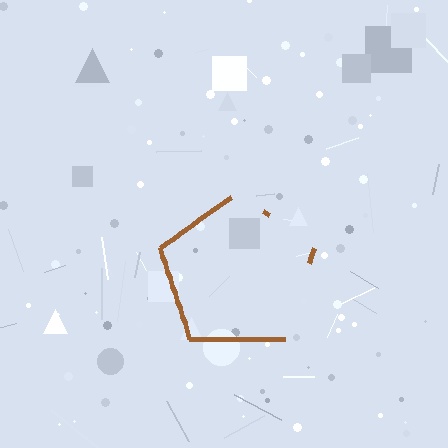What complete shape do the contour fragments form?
The contour fragments form a pentagon.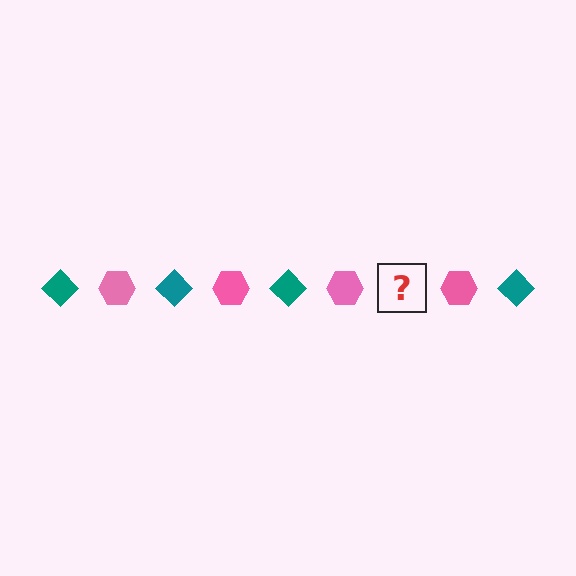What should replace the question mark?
The question mark should be replaced with a teal diamond.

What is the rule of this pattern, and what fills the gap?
The rule is that the pattern alternates between teal diamond and pink hexagon. The gap should be filled with a teal diamond.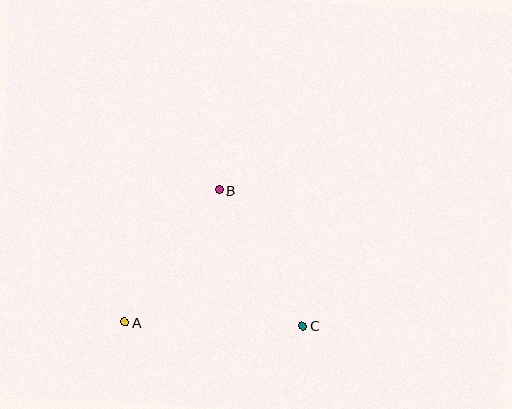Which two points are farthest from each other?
Points A and C are farthest from each other.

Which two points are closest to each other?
Points B and C are closest to each other.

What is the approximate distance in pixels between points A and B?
The distance between A and B is approximately 163 pixels.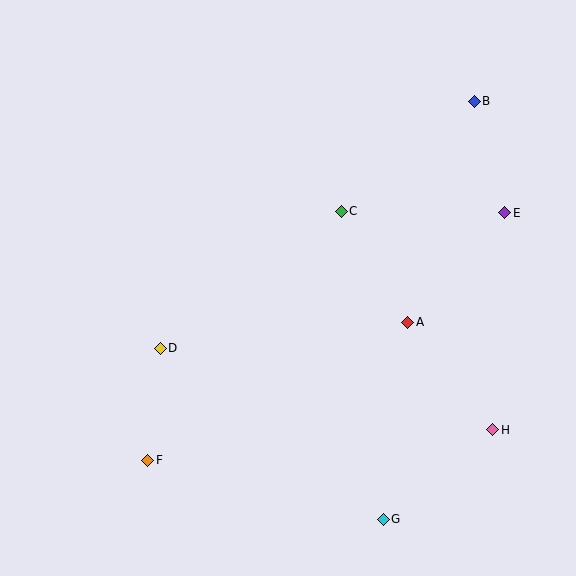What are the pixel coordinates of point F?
Point F is at (148, 460).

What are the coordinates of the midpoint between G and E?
The midpoint between G and E is at (444, 366).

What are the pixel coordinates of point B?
Point B is at (474, 101).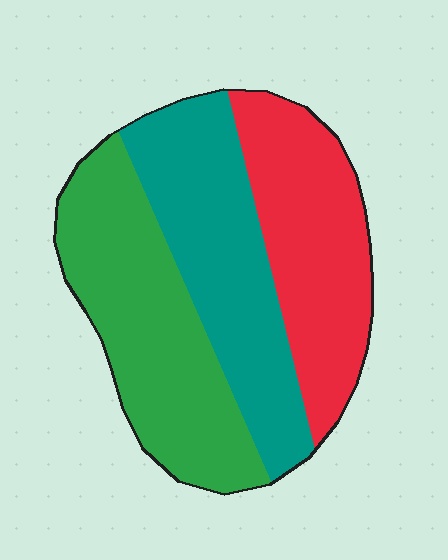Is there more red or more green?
Green.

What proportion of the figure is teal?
Teal takes up between a sixth and a third of the figure.